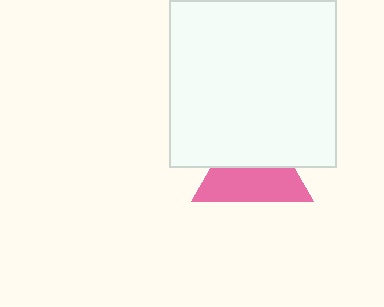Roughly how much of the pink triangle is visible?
About half of it is visible (roughly 53%).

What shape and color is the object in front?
The object in front is a white square.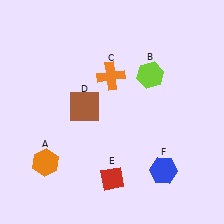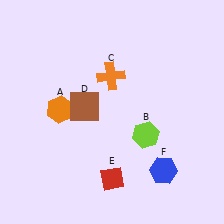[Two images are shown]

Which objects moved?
The objects that moved are: the orange hexagon (A), the lime hexagon (B).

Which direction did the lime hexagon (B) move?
The lime hexagon (B) moved down.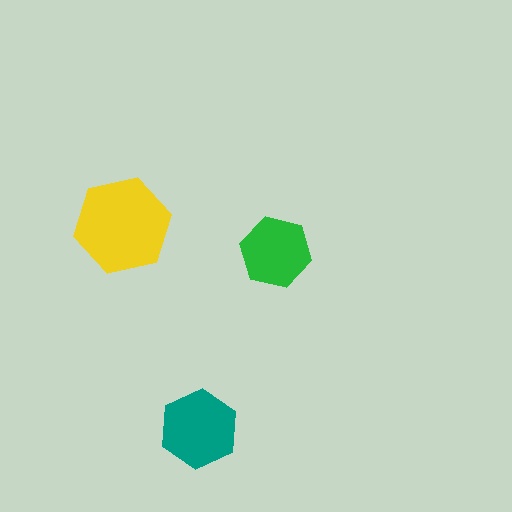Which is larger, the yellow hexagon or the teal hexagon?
The yellow one.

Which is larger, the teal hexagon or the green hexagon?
The teal one.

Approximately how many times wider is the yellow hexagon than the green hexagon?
About 1.5 times wider.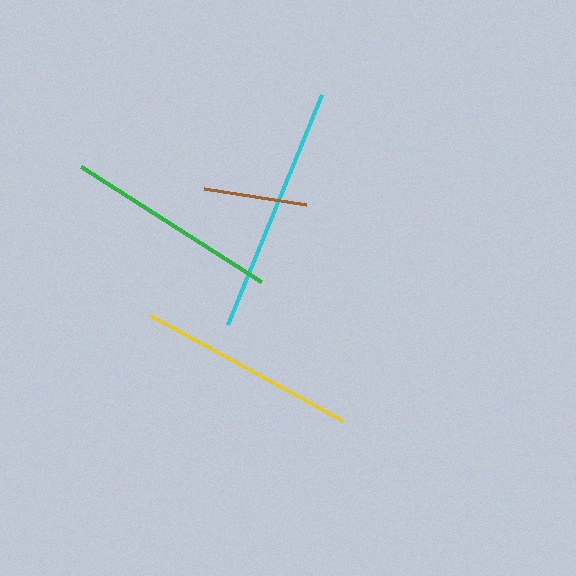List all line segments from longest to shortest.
From longest to shortest: cyan, yellow, green, brown.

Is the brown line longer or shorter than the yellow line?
The yellow line is longer than the brown line.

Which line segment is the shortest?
The brown line is the shortest at approximately 103 pixels.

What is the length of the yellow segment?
The yellow segment is approximately 219 pixels long.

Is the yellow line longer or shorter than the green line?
The yellow line is longer than the green line.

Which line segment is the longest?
The cyan line is the longest at approximately 248 pixels.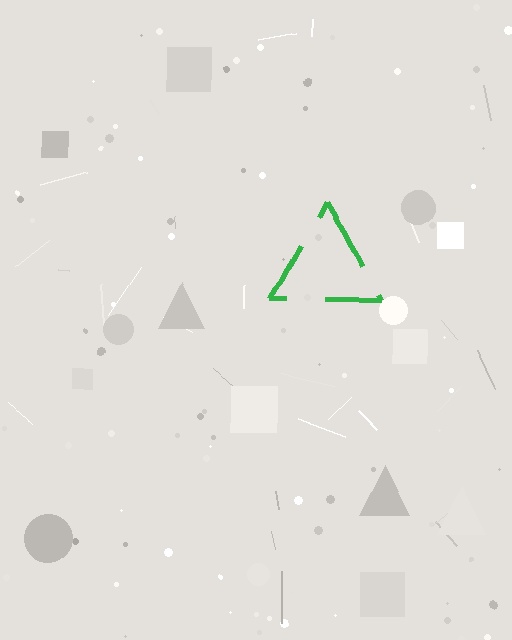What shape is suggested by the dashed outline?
The dashed outline suggests a triangle.